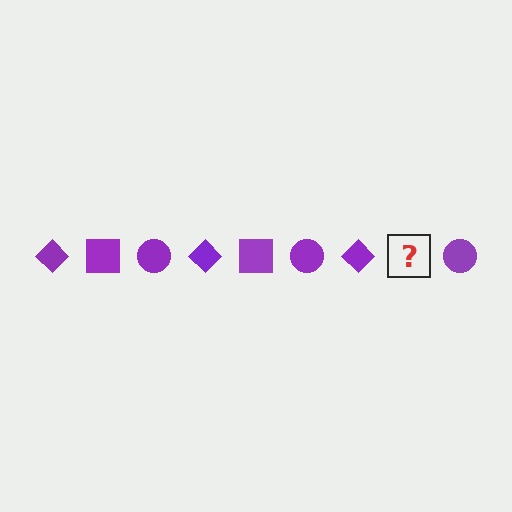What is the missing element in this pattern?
The missing element is a purple square.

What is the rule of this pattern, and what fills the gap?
The rule is that the pattern cycles through diamond, square, circle shapes in purple. The gap should be filled with a purple square.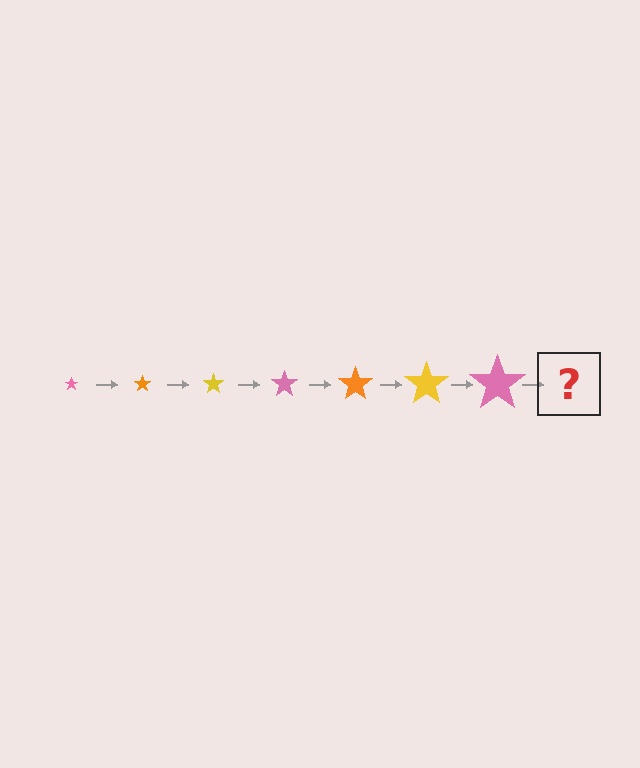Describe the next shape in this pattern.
It should be an orange star, larger than the previous one.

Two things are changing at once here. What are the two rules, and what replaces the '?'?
The two rules are that the star grows larger each step and the color cycles through pink, orange, and yellow. The '?' should be an orange star, larger than the previous one.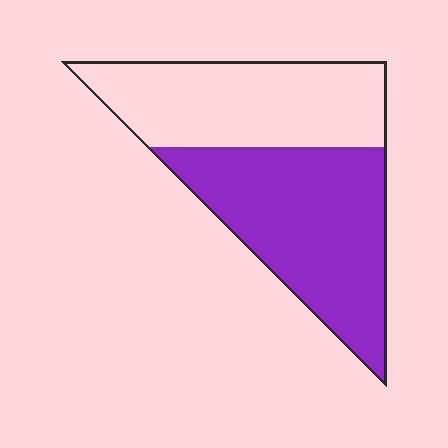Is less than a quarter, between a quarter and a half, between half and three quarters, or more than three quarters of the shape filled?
Between half and three quarters.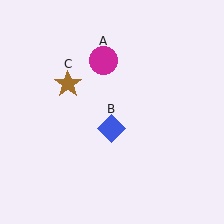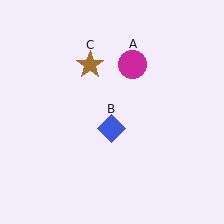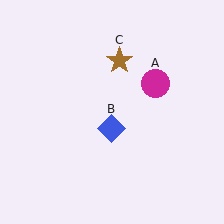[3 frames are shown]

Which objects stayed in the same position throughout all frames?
Blue diamond (object B) remained stationary.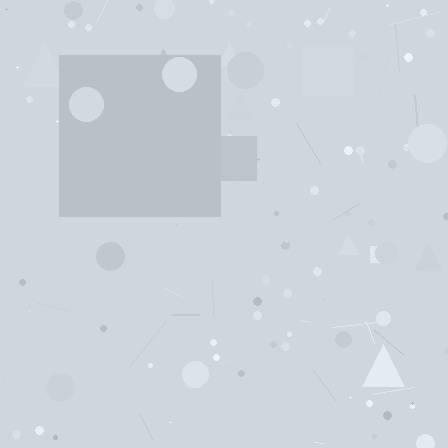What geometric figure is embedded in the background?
A square is embedded in the background.